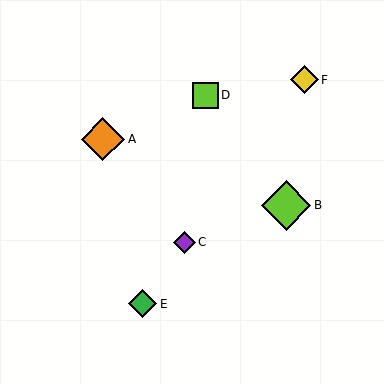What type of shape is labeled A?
Shape A is an orange diamond.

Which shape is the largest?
The lime diamond (labeled B) is the largest.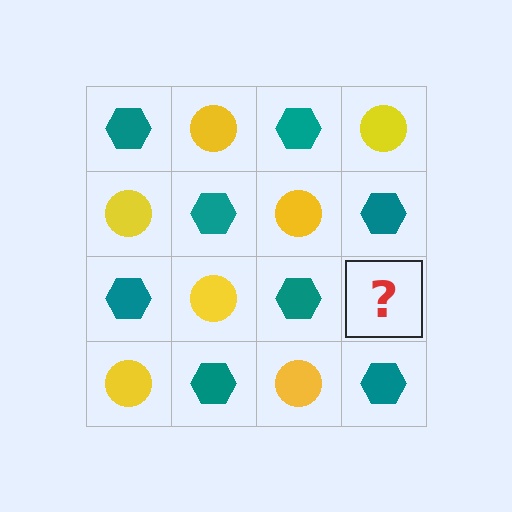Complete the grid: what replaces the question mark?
The question mark should be replaced with a yellow circle.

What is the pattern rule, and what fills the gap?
The rule is that it alternates teal hexagon and yellow circle in a checkerboard pattern. The gap should be filled with a yellow circle.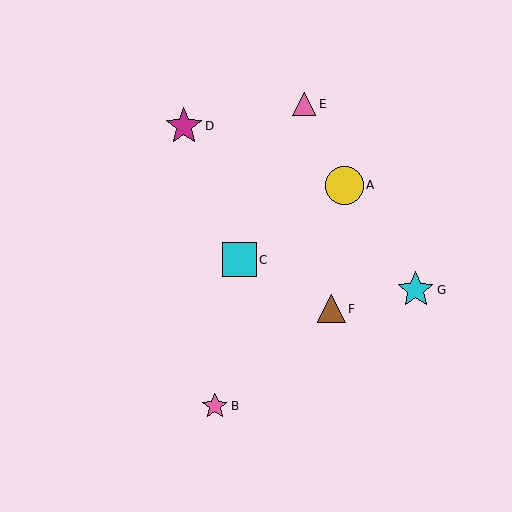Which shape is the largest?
The yellow circle (labeled A) is the largest.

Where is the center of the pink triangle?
The center of the pink triangle is at (304, 104).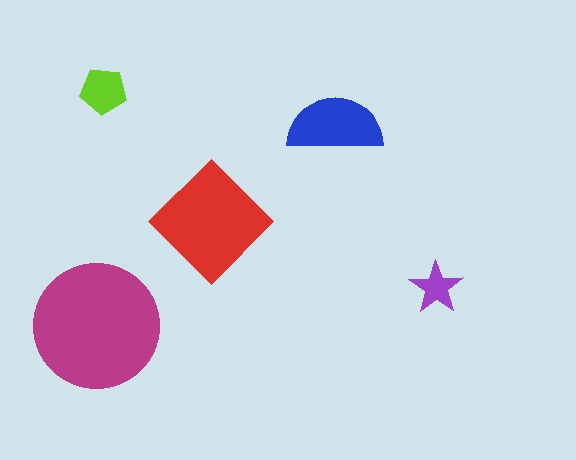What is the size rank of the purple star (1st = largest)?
5th.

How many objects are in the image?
There are 5 objects in the image.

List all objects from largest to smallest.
The magenta circle, the red diamond, the blue semicircle, the lime pentagon, the purple star.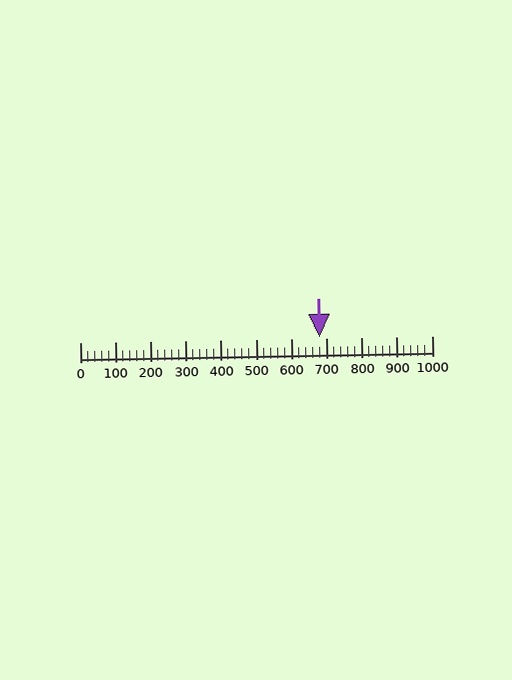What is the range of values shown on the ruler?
The ruler shows values from 0 to 1000.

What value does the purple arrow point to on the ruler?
The purple arrow points to approximately 680.